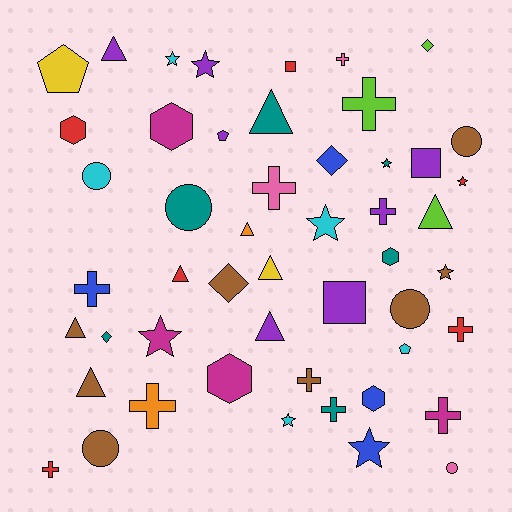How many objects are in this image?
There are 50 objects.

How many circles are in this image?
There are 6 circles.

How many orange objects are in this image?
There are 2 orange objects.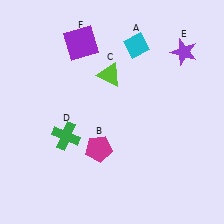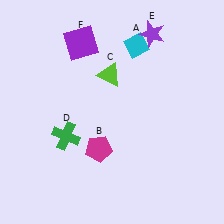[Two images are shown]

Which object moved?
The purple star (E) moved left.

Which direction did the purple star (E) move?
The purple star (E) moved left.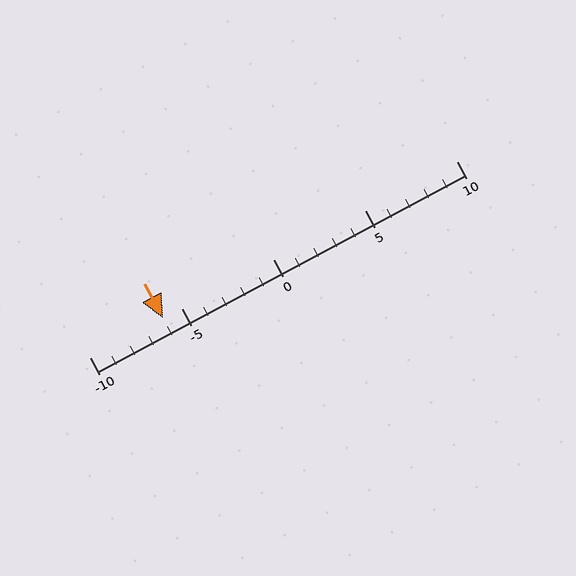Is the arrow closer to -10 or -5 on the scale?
The arrow is closer to -5.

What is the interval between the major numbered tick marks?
The major tick marks are spaced 5 units apart.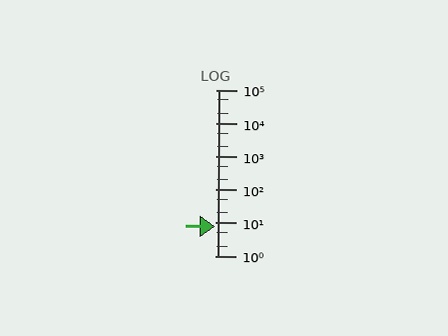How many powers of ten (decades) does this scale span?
The scale spans 5 decades, from 1 to 100000.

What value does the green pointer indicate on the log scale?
The pointer indicates approximately 7.5.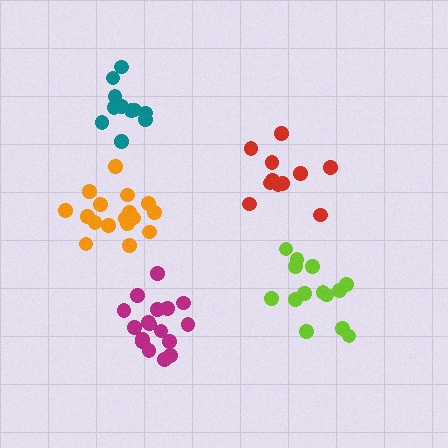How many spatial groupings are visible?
There are 5 spatial groupings.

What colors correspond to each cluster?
The clusters are colored: red, lime, orange, magenta, teal.